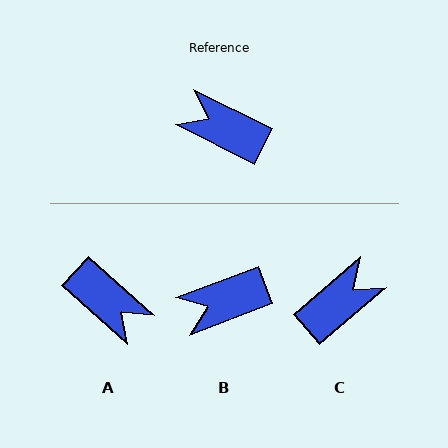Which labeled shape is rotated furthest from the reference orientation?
A, about 164 degrees away.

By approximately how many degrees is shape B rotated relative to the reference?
Approximately 47 degrees counter-clockwise.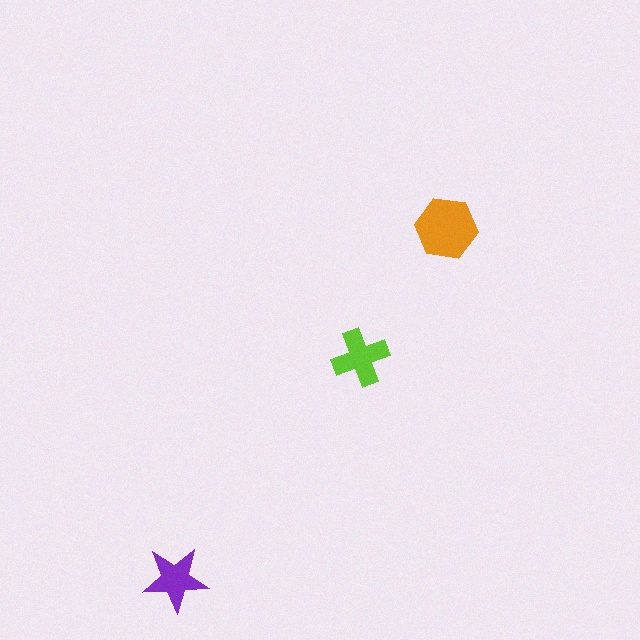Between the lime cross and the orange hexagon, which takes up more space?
The orange hexagon.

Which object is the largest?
The orange hexagon.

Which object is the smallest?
The purple star.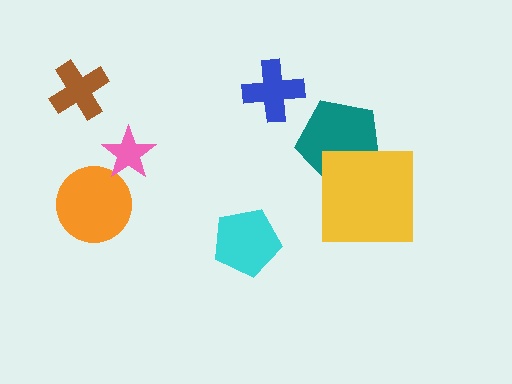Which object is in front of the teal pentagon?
The yellow square is in front of the teal pentagon.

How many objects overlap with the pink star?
0 objects overlap with the pink star.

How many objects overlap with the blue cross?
0 objects overlap with the blue cross.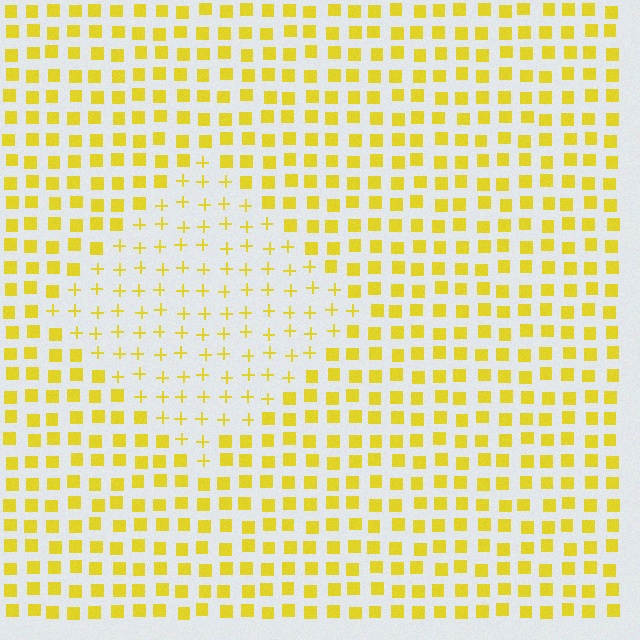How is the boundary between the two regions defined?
The boundary is defined by a change in element shape: plus signs inside vs. squares outside. All elements share the same color and spacing.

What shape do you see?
I see a diamond.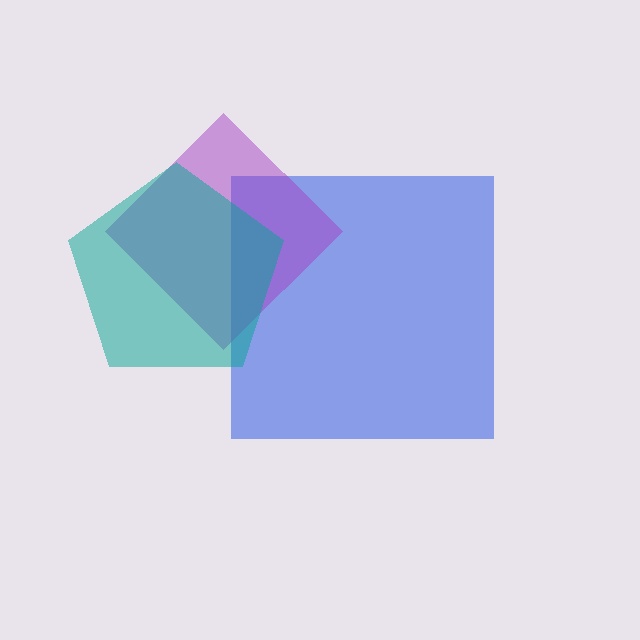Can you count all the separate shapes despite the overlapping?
Yes, there are 3 separate shapes.